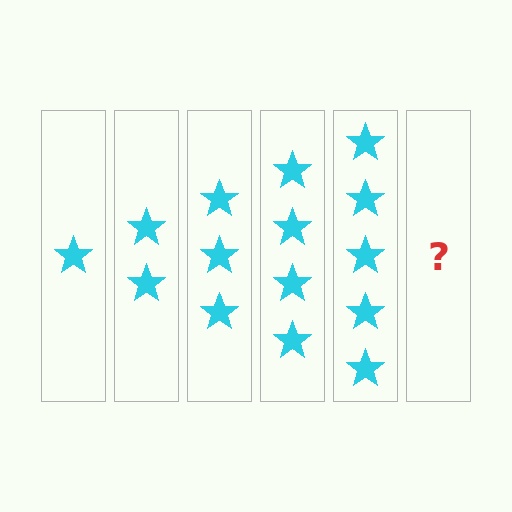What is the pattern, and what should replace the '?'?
The pattern is that each step adds one more star. The '?' should be 6 stars.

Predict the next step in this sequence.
The next step is 6 stars.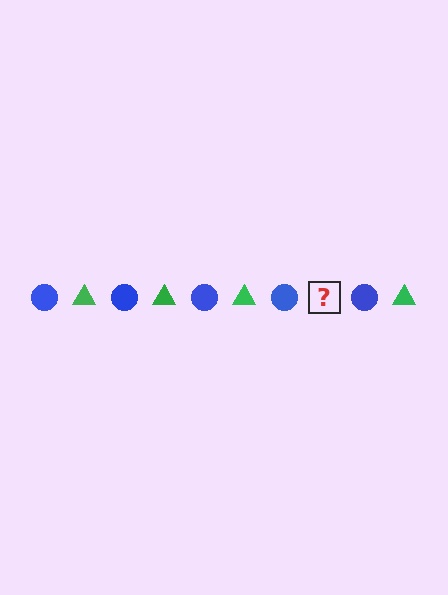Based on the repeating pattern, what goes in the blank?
The blank should be a green triangle.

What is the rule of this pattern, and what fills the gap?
The rule is that the pattern alternates between blue circle and green triangle. The gap should be filled with a green triangle.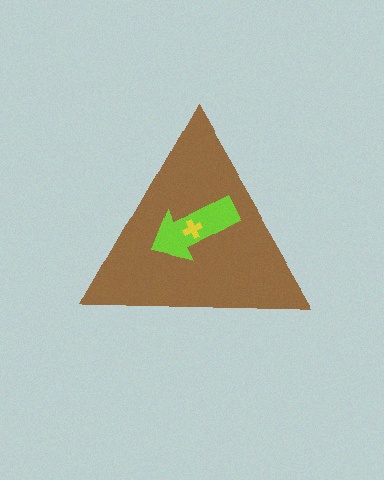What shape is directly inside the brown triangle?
The lime arrow.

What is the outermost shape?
The brown triangle.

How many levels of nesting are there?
3.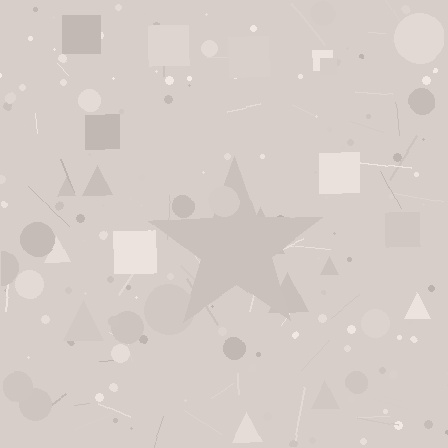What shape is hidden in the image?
A star is hidden in the image.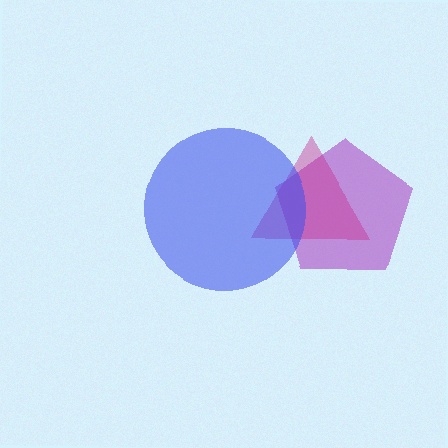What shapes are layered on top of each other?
The layered shapes are: a purple pentagon, a magenta triangle, a blue circle.